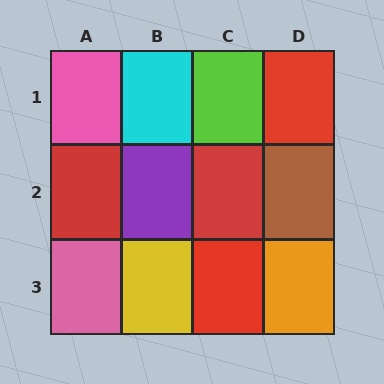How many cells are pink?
2 cells are pink.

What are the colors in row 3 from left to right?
Pink, yellow, red, orange.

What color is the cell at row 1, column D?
Red.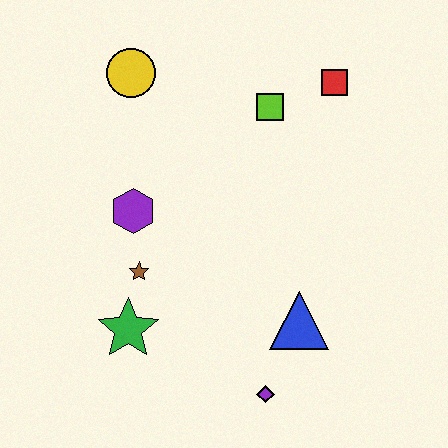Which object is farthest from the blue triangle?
The yellow circle is farthest from the blue triangle.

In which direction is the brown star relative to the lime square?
The brown star is below the lime square.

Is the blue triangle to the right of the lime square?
Yes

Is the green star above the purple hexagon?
No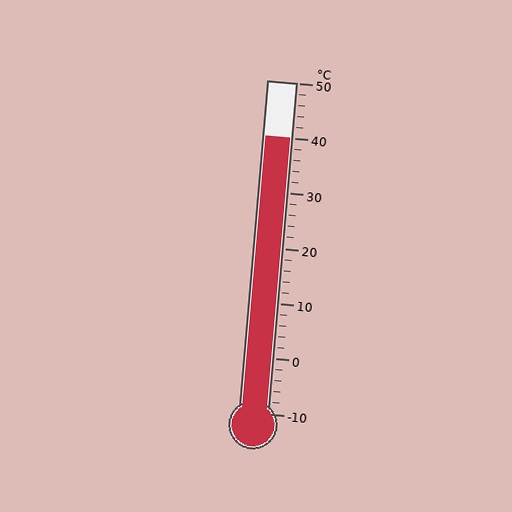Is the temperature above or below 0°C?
The temperature is above 0°C.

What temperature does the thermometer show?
The thermometer shows approximately 40°C.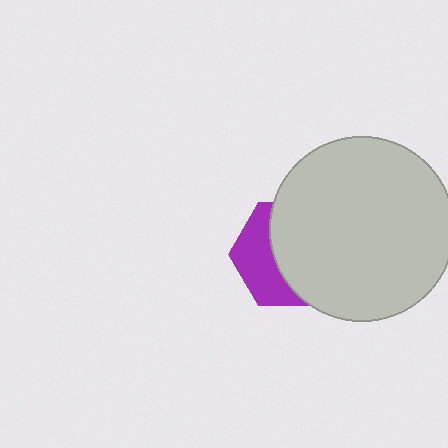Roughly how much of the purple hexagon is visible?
A small part of it is visible (roughly 39%).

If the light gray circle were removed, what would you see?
You would see the complete purple hexagon.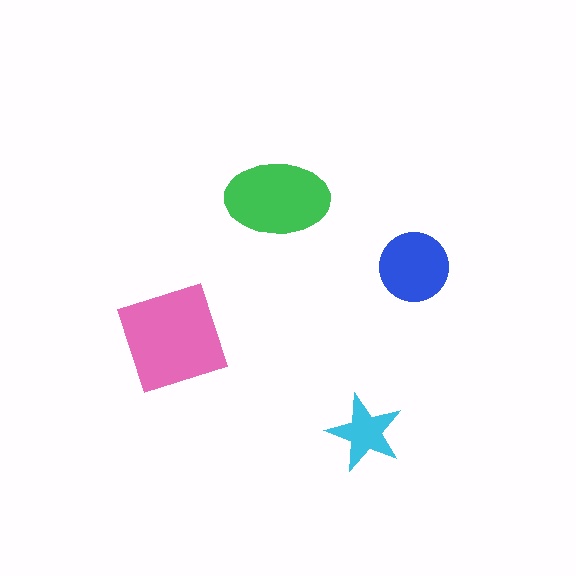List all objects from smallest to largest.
The cyan star, the blue circle, the green ellipse, the pink square.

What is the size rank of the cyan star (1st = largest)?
4th.